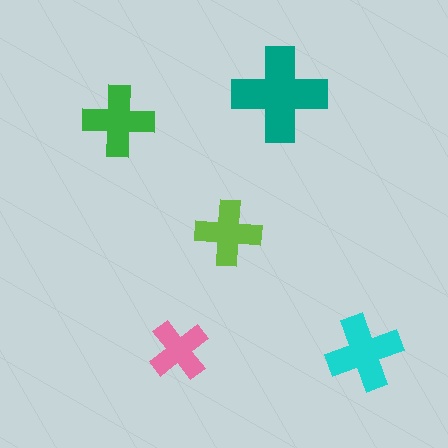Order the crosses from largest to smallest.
the teal one, the cyan one, the green one, the lime one, the pink one.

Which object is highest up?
The teal cross is topmost.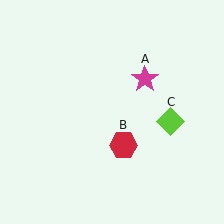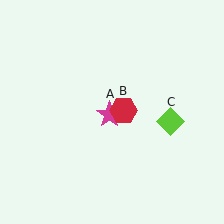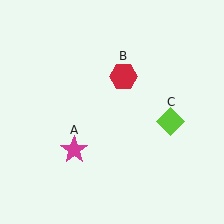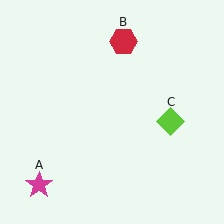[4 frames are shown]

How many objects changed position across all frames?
2 objects changed position: magenta star (object A), red hexagon (object B).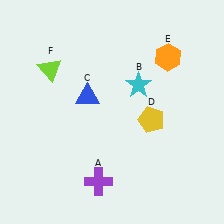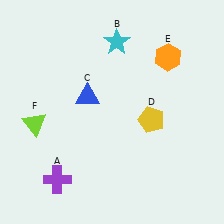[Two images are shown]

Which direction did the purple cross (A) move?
The purple cross (A) moved left.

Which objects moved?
The objects that moved are: the purple cross (A), the cyan star (B), the lime triangle (F).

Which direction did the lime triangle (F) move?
The lime triangle (F) moved down.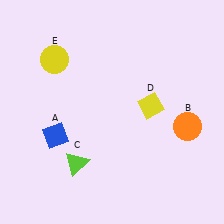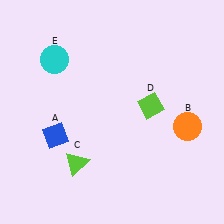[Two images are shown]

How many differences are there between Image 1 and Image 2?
There are 2 differences between the two images.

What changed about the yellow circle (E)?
In Image 1, E is yellow. In Image 2, it changed to cyan.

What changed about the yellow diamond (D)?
In Image 1, D is yellow. In Image 2, it changed to lime.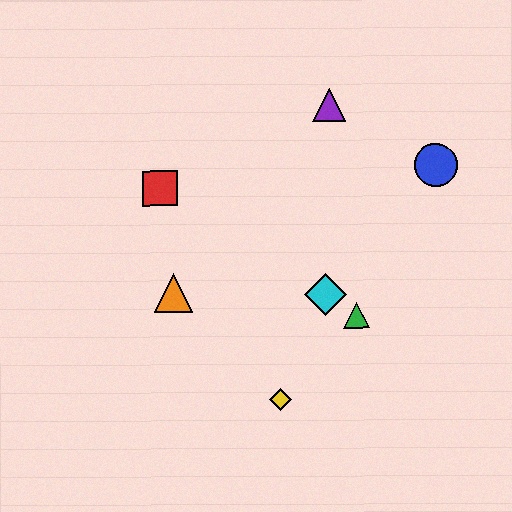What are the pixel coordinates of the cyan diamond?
The cyan diamond is at (325, 295).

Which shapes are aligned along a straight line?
The red square, the green triangle, the cyan diamond are aligned along a straight line.